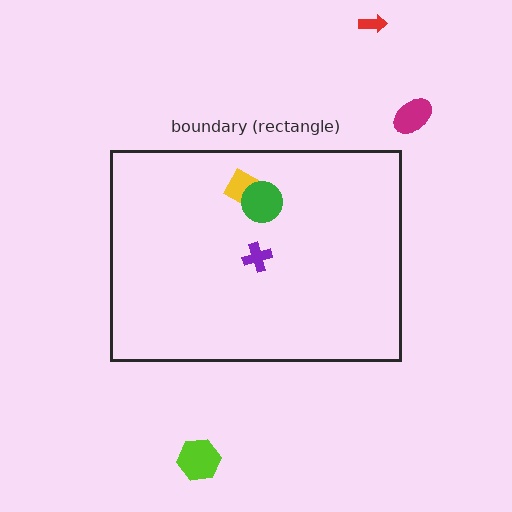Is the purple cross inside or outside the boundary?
Inside.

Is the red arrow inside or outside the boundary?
Outside.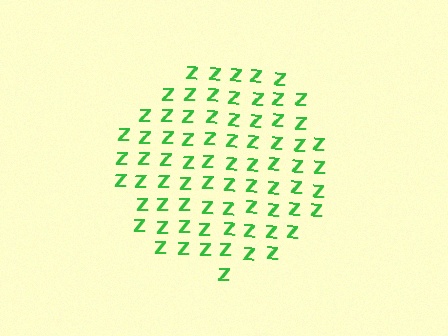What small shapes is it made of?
It is made of small letter Z's.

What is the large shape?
The large shape is a circle.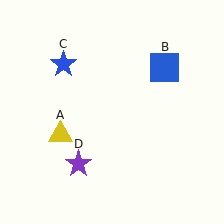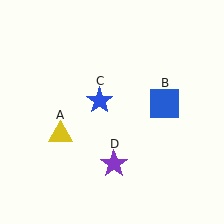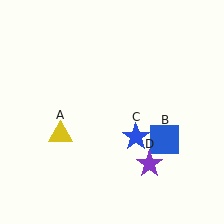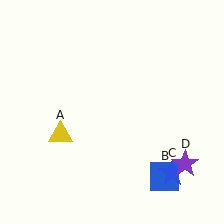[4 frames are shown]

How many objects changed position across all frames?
3 objects changed position: blue square (object B), blue star (object C), purple star (object D).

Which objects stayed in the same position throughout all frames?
Yellow triangle (object A) remained stationary.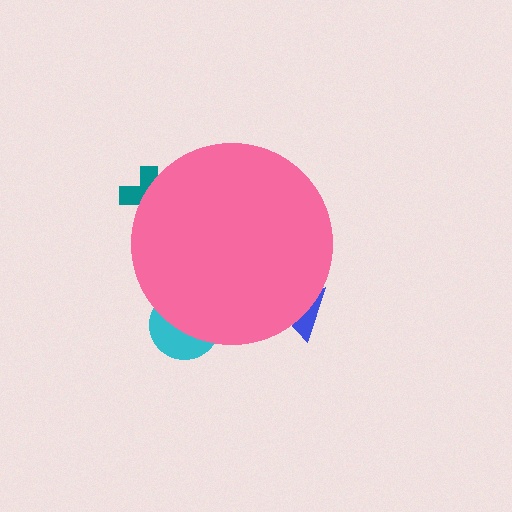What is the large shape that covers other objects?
A pink circle.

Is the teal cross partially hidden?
Yes, the teal cross is partially hidden behind the pink circle.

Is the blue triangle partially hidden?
Yes, the blue triangle is partially hidden behind the pink circle.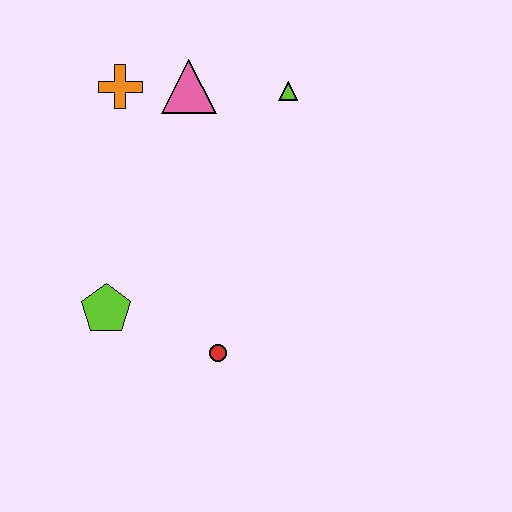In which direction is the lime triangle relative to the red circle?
The lime triangle is above the red circle.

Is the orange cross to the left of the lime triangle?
Yes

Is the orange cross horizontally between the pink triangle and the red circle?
No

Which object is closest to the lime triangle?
The pink triangle is closest to the lime triangle.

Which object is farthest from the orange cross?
The red circle is farthest from the orange cross.